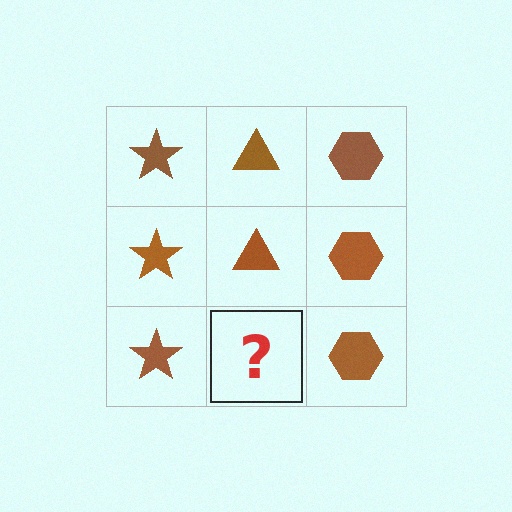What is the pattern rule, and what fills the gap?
The rule is that each column has a consistent shape. The gap should be filled with a brown triangle.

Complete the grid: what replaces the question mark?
The question mark should be replaced with a brown triangle.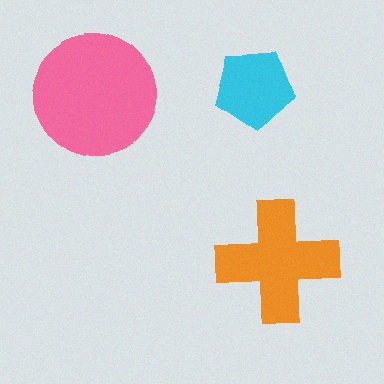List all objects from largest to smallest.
The pink circle, the orange cross, the cyan pentagon.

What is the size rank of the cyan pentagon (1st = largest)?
3rd.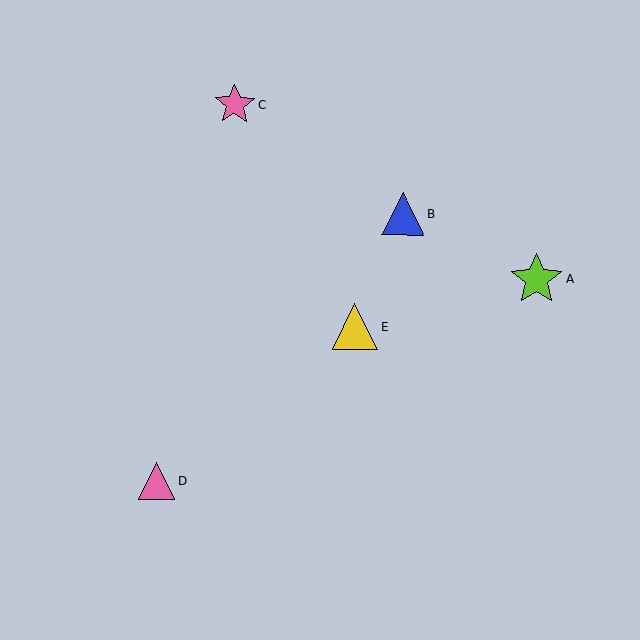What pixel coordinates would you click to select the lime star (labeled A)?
Click at (537, 280) to select the lime star A.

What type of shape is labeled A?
Shape A is a lime star.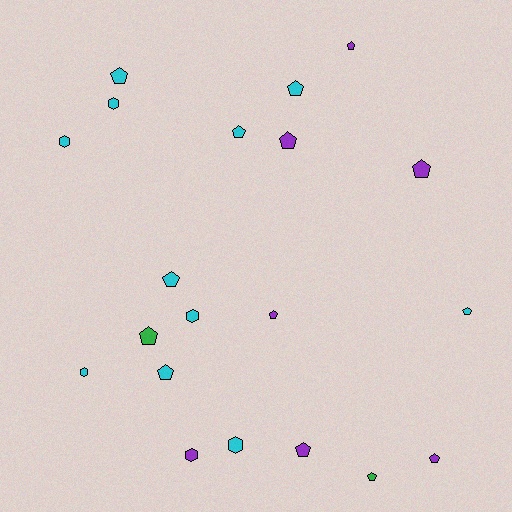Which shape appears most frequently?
Pentagon, with 14 objects.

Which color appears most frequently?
Cyan, with 11 objects.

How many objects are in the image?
There are 20 objects.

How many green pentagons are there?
There are 2 green pentagons.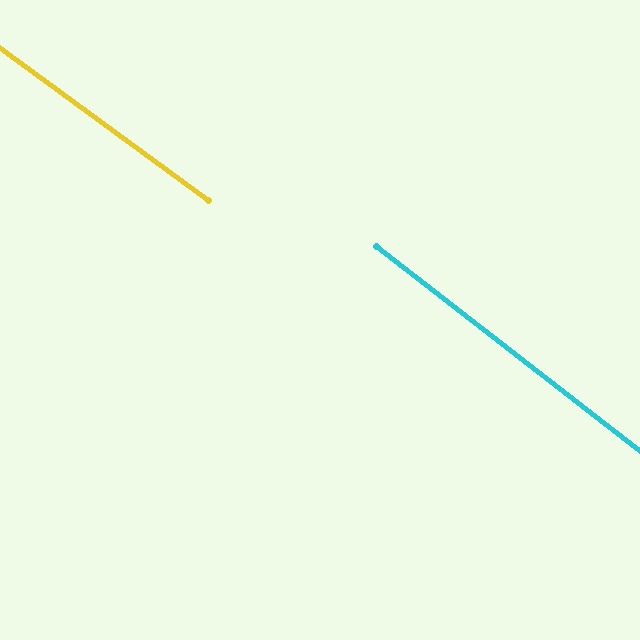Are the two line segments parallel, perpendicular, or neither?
Parallel — their directions differ by only 1.7°.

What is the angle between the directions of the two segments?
Approximately 2 degrees.